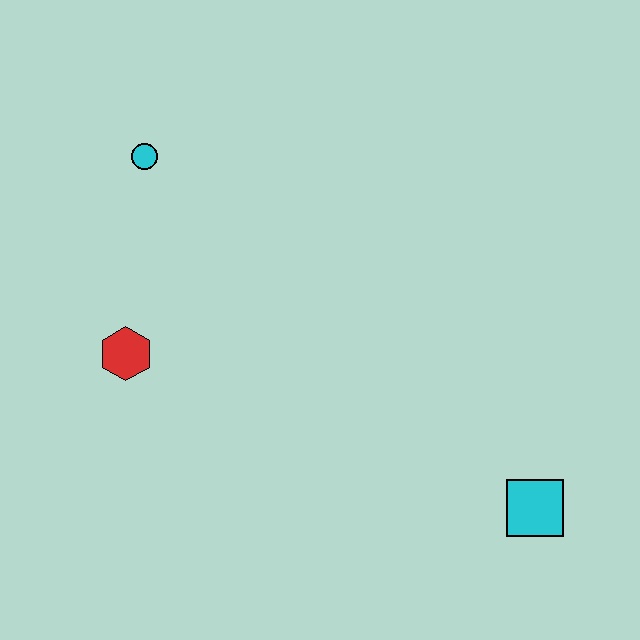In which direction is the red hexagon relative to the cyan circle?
The red hexagon is below the cyan circle.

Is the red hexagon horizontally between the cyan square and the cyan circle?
No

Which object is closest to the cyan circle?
The red hexagon is closest to the cyan circle.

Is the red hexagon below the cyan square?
No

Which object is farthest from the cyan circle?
The cyan square is farthest from the cyan circle.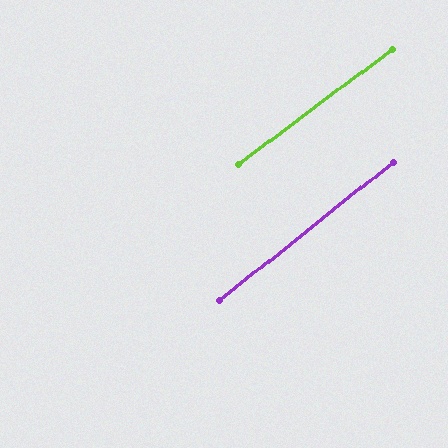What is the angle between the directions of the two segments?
Approximately 2 degrees.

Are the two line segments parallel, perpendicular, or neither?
Parallel — their directions differ by only 1.6°.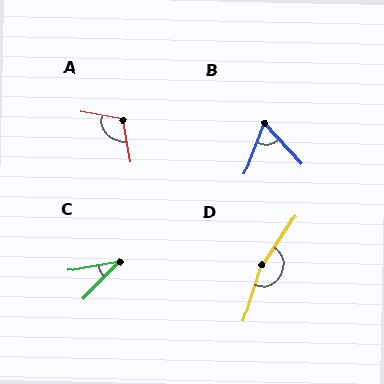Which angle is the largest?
D, at approximately 163 degrees.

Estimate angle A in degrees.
Approximately 110 degrees.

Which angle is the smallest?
C, at approximately 36 degrees.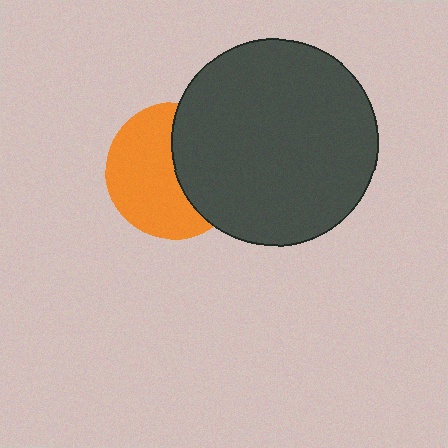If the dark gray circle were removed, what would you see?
You would see the complete orange circle.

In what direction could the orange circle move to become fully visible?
The orange circle could move left. That would shift it out from behind the dark gray circle entirely.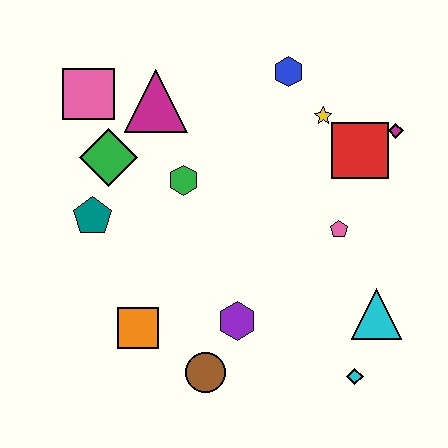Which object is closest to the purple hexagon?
The brown circle is closest to the purple hexagon.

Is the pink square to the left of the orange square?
Yes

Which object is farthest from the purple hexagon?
The pink square is farthest from the purple hexagon.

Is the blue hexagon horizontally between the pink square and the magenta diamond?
Yes